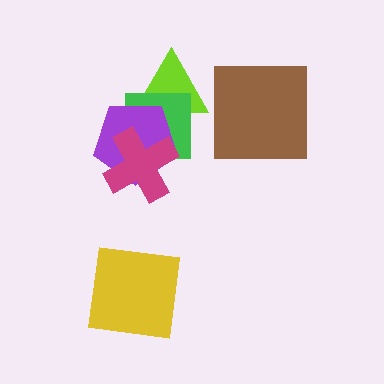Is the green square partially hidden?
Yes, it is partially covered by another shape.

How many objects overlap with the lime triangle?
2 objects overlap with the lime triangle.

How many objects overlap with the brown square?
0 objects overlap with the brown square.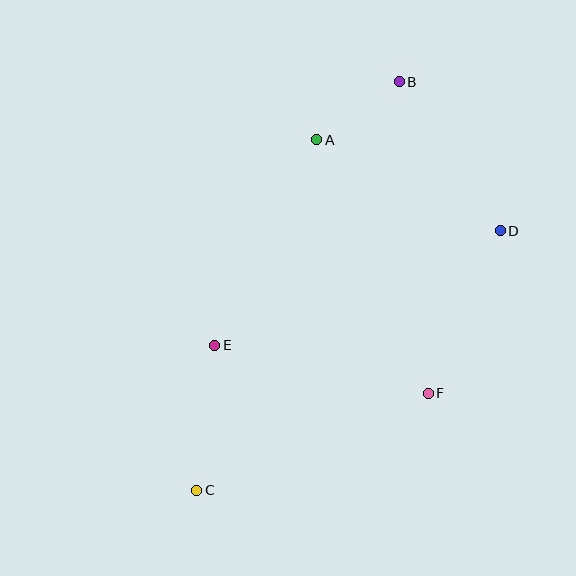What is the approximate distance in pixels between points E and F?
The distance between E and F is approximately 219 pixels.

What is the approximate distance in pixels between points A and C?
The distance between A and C is approximately 370 pixels.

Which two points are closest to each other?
Points A and B are closest to each other.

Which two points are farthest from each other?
Points B and C are farthest from each other.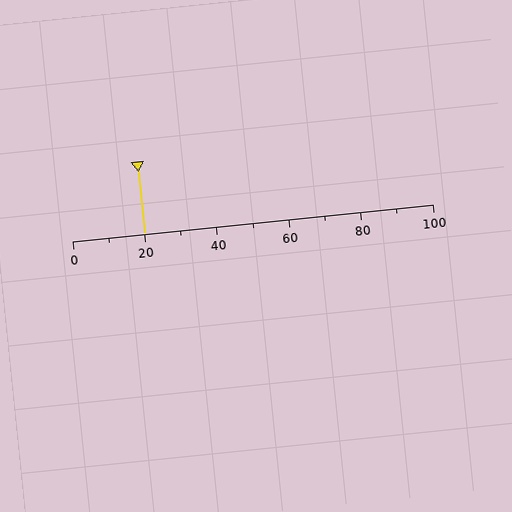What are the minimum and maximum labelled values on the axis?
The axis runs from 0 to 100.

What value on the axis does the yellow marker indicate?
The marker indicates approximately 20.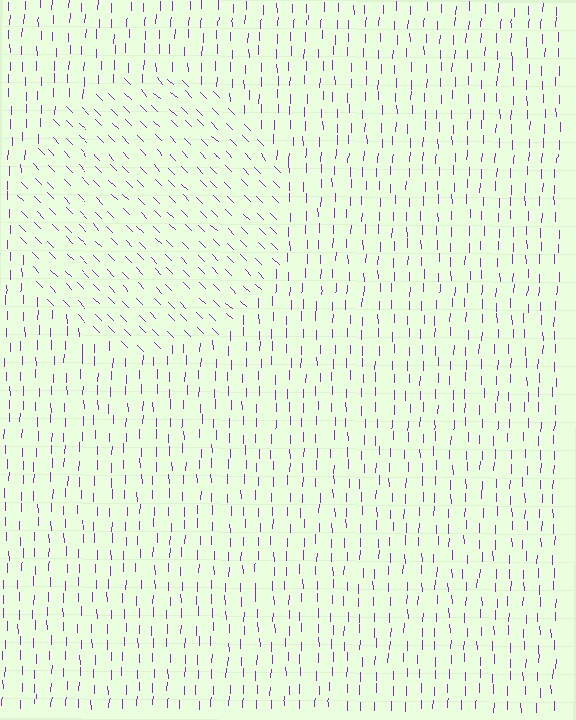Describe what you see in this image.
The image is filled with small purple line segments. A circle region in the image has lines oriented differently from the surrounding lines, creating a visible texture boundary.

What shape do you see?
I see a circle.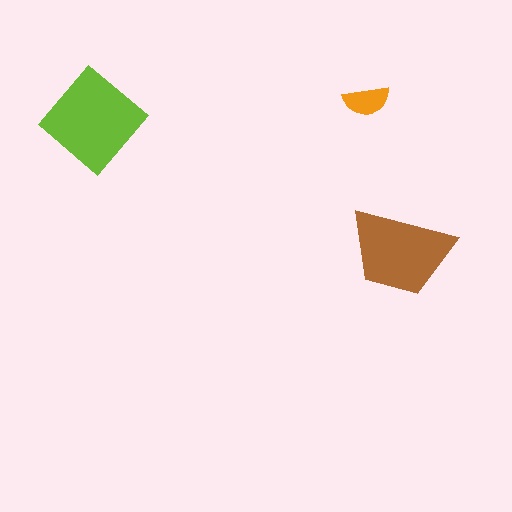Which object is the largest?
The lime diamond.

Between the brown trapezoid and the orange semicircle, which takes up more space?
The brown trapezoid.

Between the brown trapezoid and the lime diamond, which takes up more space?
The lime diamond.